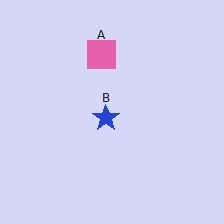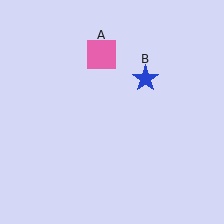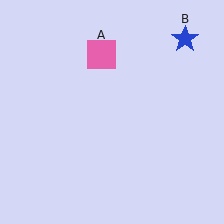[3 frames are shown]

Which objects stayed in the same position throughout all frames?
Pink square (object A) remained stationary.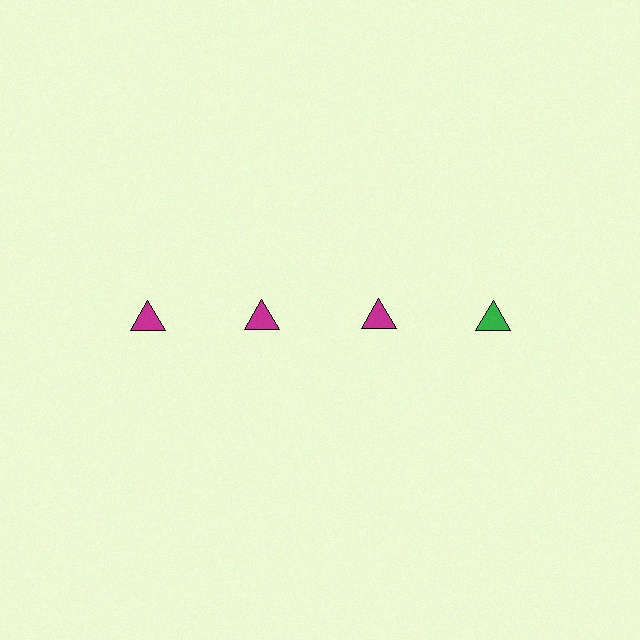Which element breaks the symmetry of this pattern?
The green triangle in the top row, second from right column breaks the symmetry. All other shapes are magenta triangles.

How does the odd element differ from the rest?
It has a different color: green instead of magenta.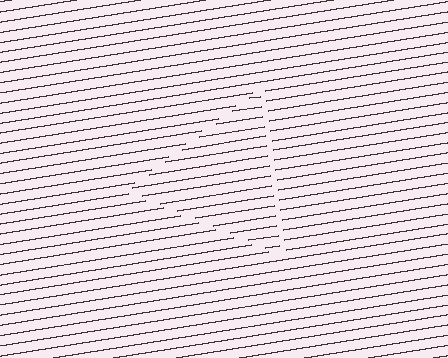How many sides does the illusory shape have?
3 sides — the line-ends trace a triangle.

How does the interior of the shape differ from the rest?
The interior of the shape contains the same grating, shifted by half a period — the contour is defined by the phase discontinuity where line-ends from the inner and outer gratings abut.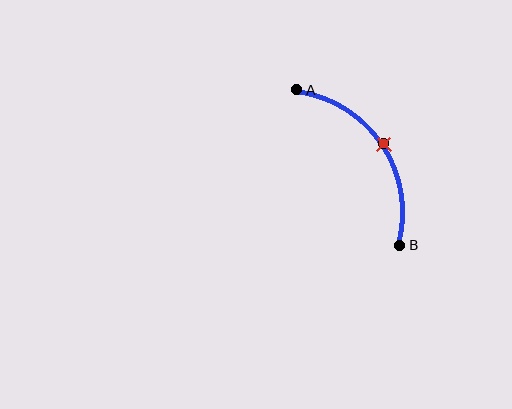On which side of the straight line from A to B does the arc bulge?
The arc bulges to the right of the straight line connecting A and B.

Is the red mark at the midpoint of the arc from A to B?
Yes. The red mark lies on the arc at equal arc-length from both A and B — it is the arc midpoint.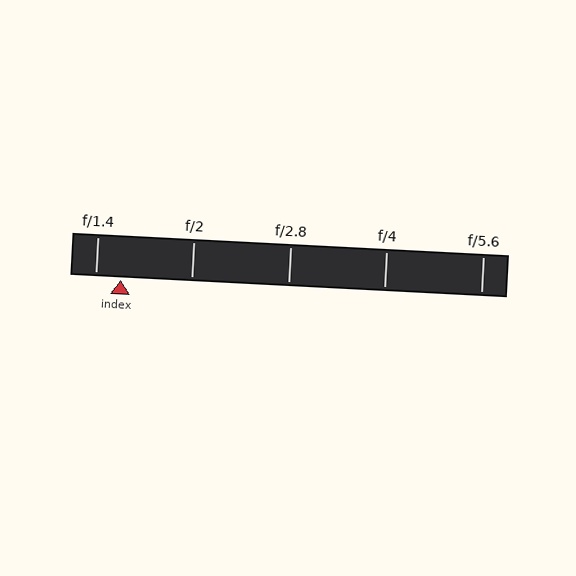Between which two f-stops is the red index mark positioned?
The index mark is between f/1.4 and f/2.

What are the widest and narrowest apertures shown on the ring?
The widest aperture shown is f/1.4 and the narrowest is f/5.6.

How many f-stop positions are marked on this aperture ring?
There are 5 f-stop positions marked.